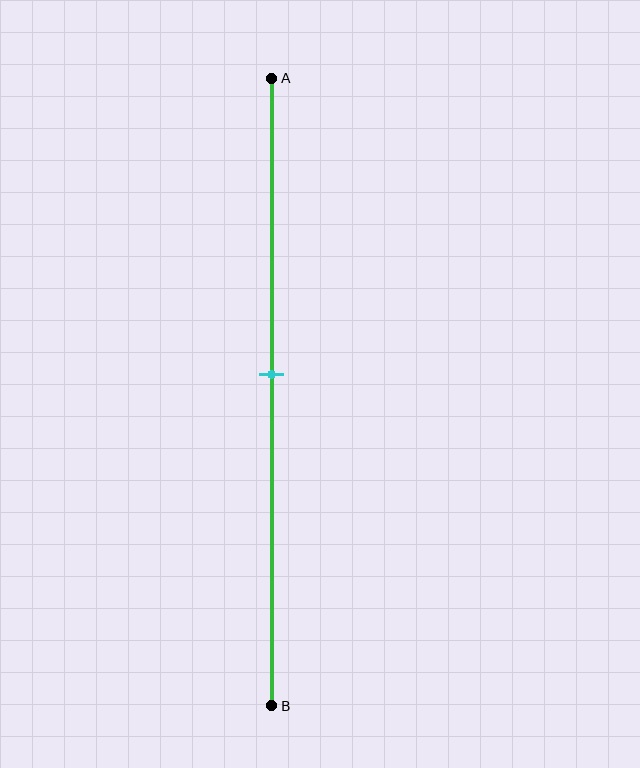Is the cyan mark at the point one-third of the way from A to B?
No, the mark is at about 45% from A, not at the 33% one-third point.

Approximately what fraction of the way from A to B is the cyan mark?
The cyan mark is approximately 45% of the way from A to B.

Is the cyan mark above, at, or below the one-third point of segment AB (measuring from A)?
The cyan mark is below the one-third point of segment AB.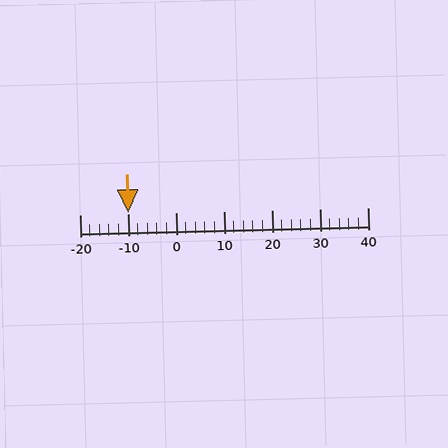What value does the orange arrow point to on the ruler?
The orange arrow points to approximately -10.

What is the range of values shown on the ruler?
The ruler shows values from -20 to 40.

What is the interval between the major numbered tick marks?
The major tick marks are spaced 10 units apart.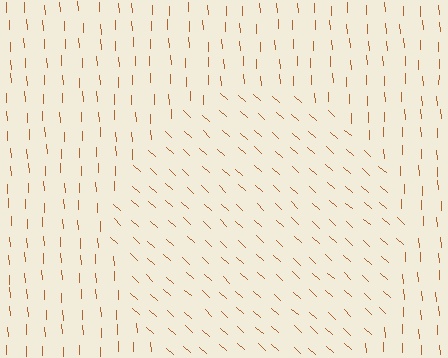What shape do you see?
I see a circle.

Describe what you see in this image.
The image is filled with small brown line segments. A circle region in the image has lines oriented differently from the surrounding lines, creating a visible texture boundary.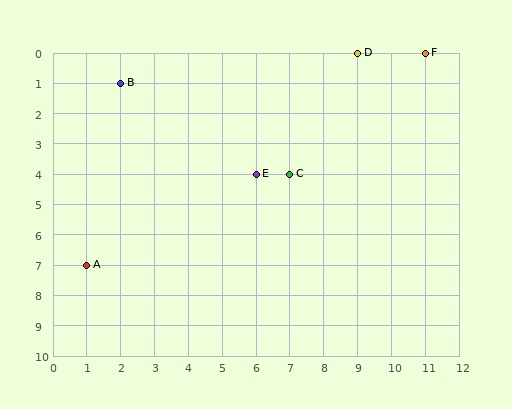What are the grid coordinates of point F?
Point F is at grid coordinates (11, 0).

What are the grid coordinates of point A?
Point A is at grid coordinates (1, 7).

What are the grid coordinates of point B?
Point B is at grid coordinates (2, 1).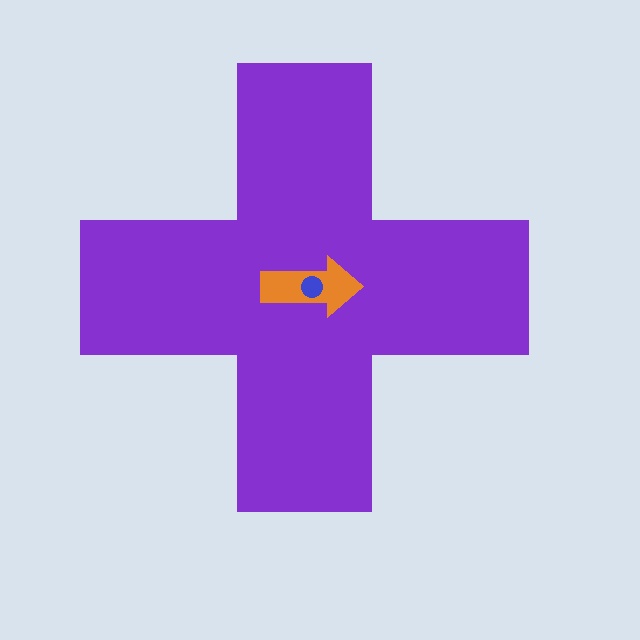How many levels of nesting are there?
3.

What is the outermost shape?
The purple cross.